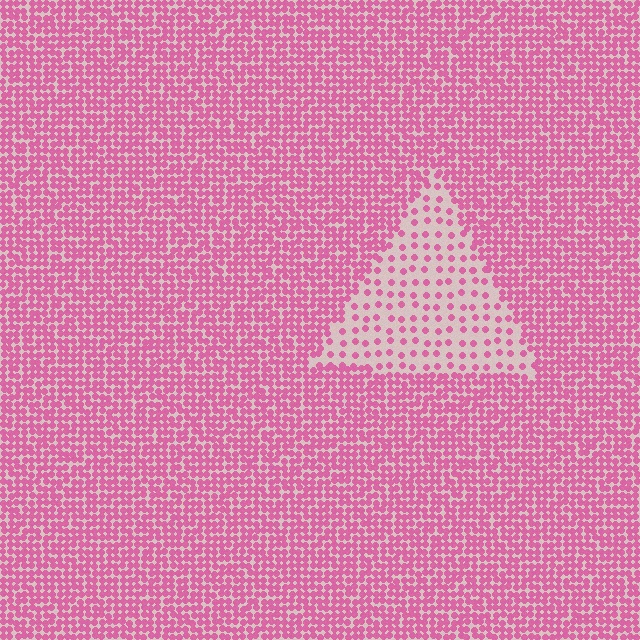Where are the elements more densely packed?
The elements are more densely packed outside the triangle boundary.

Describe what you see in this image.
The image contains small pink elements arranged at two different densities. A triangle-shaped region is visible where the elements are less densely packed than the surrounding area.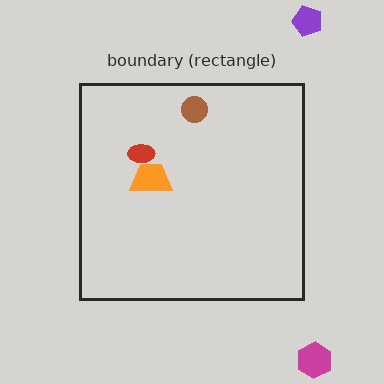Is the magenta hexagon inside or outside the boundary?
Outside.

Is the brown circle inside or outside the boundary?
Inside.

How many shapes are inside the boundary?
3 inside, 2 outside.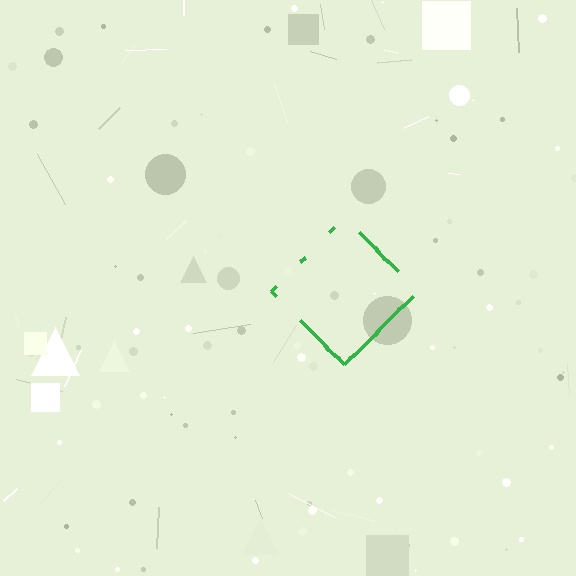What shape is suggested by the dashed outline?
The dashed outline suggests a diamond.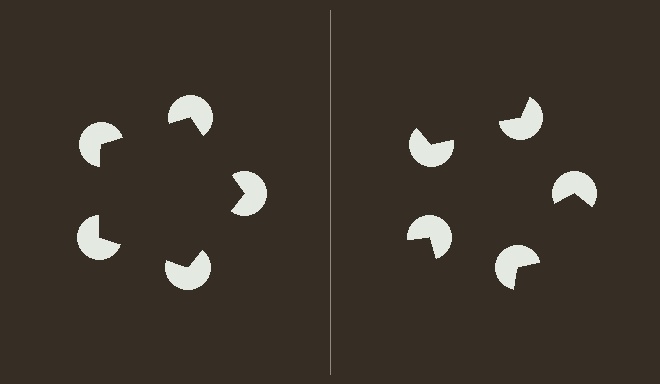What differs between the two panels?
The pac-man discs are positioned identically on both sides; only the wedge orientations differ. On the left they align to a pentagon; on the right they are misaligned.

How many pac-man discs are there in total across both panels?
10 — 5 on each side.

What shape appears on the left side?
An illusory pentagon.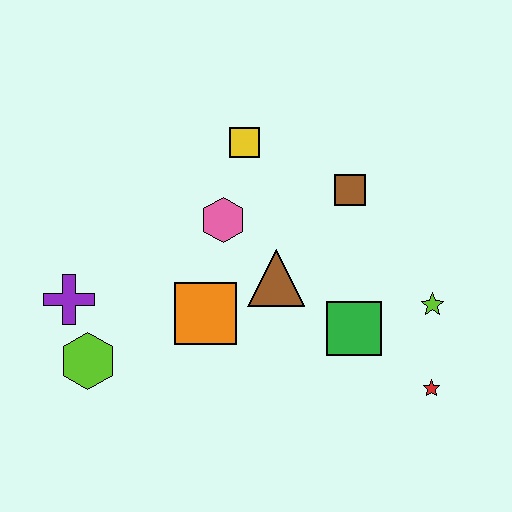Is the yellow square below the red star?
No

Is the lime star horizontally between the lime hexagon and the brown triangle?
No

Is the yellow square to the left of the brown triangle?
Yes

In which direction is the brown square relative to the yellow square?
The brown square is to the right of the yellow square.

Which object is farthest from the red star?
The purple cross is farthest from the red star.